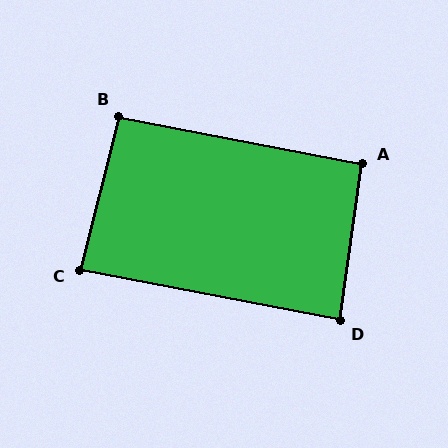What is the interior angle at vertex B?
Approximately 93 degrees (approximately right).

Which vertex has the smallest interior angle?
C, at approximately 87 degrees.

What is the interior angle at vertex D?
Approximately 87 degrees (approximately right).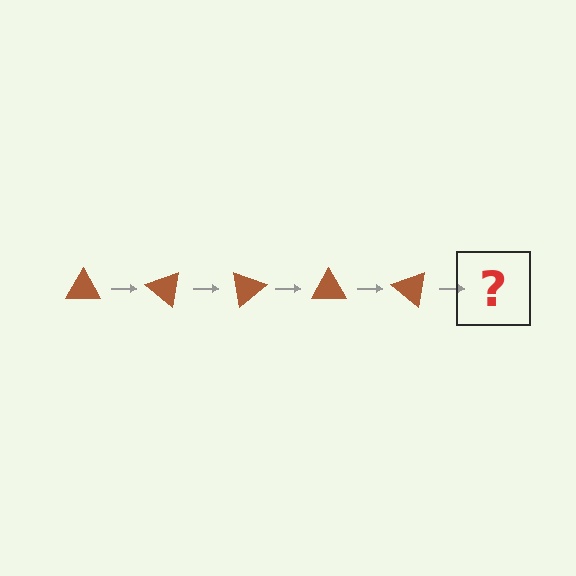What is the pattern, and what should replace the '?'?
The pattern is that the triangle rotates 40 degrees each step. The '?' should be a brown triangle rotated 200 degrees.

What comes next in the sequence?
The next element should be a brown triangle rotated 200 degrees.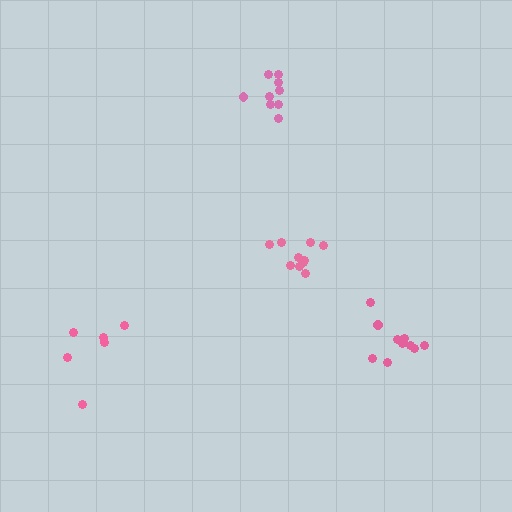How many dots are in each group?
Group 1: 9 dots, Group 2: 10 dots, Group 3: 10 dots, Group 4: 6 dots (35 total).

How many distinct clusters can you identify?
There are 4 distinct clusters.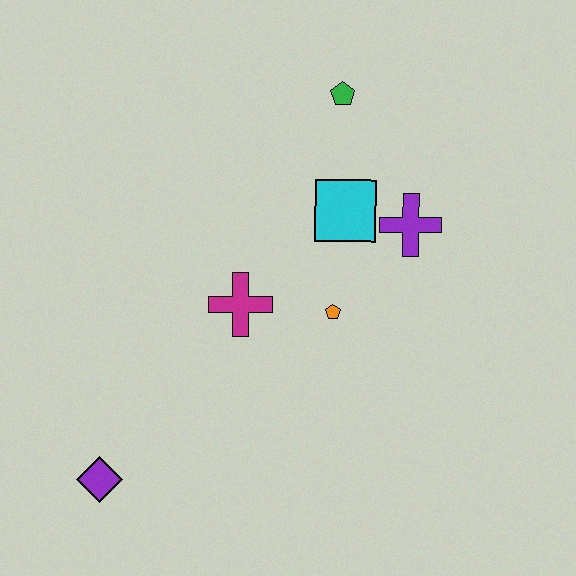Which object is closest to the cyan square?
The purple cross is closest to the cyan square.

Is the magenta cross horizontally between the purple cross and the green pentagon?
No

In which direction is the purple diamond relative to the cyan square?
The purple diamond is below the cyan square.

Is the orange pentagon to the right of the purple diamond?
Yes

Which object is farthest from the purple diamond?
The green pentagon is farthest from the purple diamond.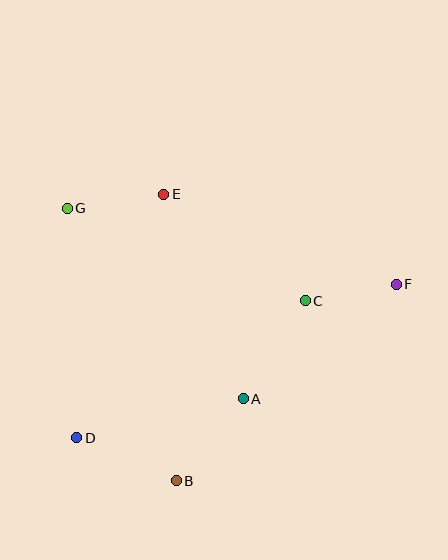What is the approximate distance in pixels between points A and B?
The distance between A and B is approximately 106 pixels.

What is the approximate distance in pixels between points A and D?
The distance between A and D is approximately 171 pixels.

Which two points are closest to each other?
Points C and F are closest to each other.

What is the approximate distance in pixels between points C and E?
The distance between C and E is approximately 177 pixels.